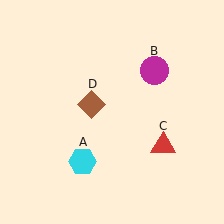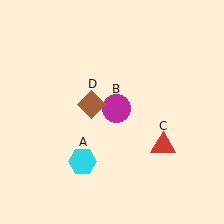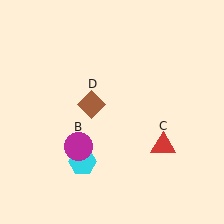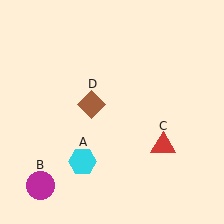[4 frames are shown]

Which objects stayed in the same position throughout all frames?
Cyan hexagon (object A) and red triangle (object C) and brown diamond (object D) remained stationary.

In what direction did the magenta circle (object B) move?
The magenta circle (object B) moved down and to the left.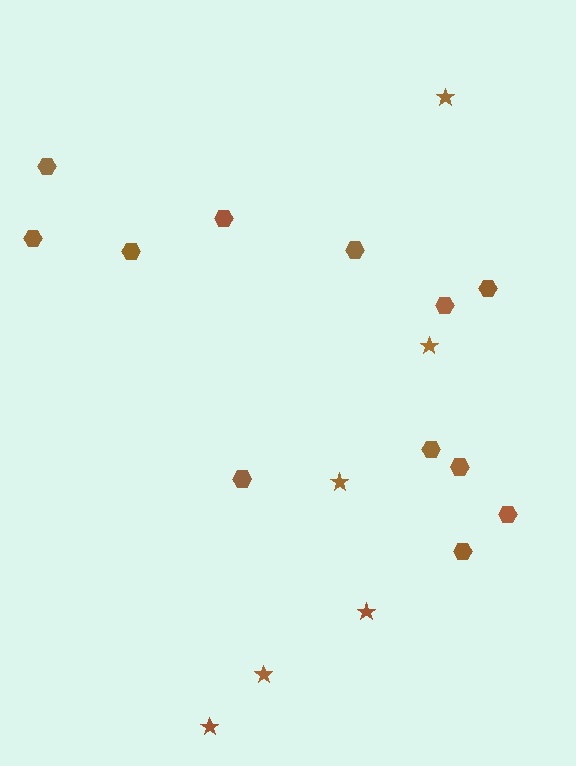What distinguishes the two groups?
There are 2 groups: one group of hexagons (12) and one group of stars (6).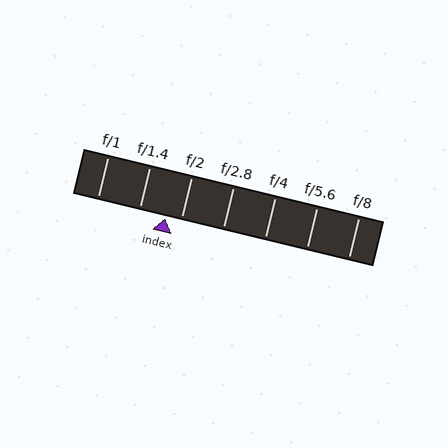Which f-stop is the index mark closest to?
The index mark is closest to f/2.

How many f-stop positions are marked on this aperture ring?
There are 7 f-stop positions marked.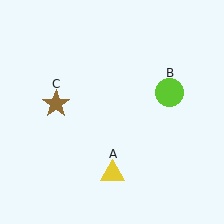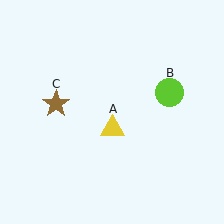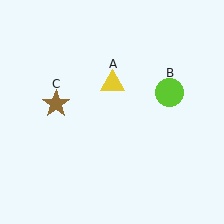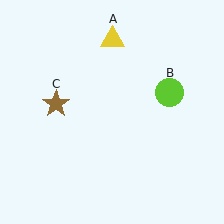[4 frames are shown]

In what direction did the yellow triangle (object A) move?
The yellow triangle (object A) moved up.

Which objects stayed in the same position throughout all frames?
Lime circle (object B) and brown star (object C) remained stationary.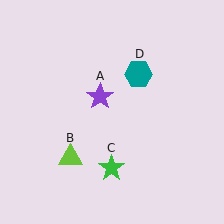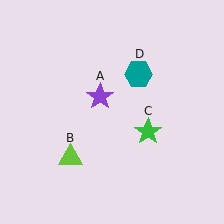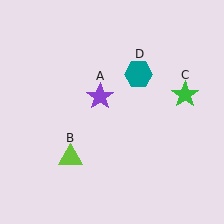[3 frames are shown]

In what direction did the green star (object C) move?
The green star (object C) moved up and to the right.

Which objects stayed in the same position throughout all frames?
Purple star (object A) and lime triangle (object B) and teal hexagon (object D) remained stationary.